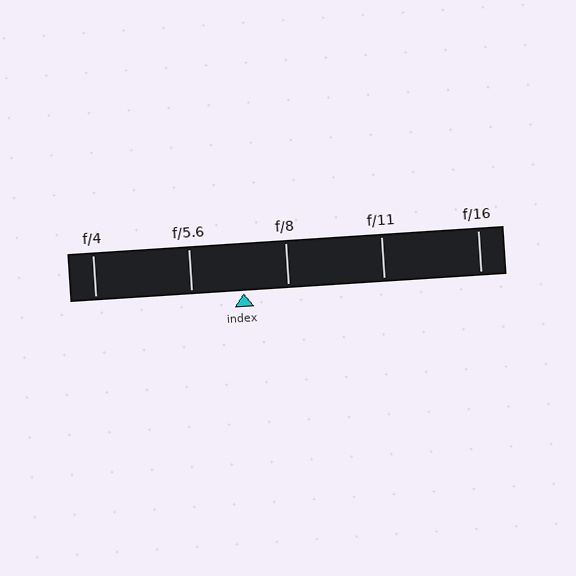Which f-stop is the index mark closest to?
The index mark is closest to f/8.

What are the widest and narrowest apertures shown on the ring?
The widest aperture shown is f/4 and the narrowest is f/16.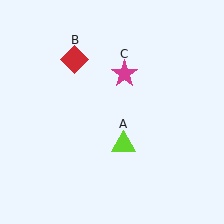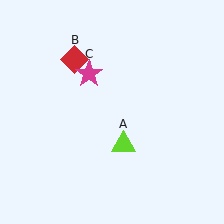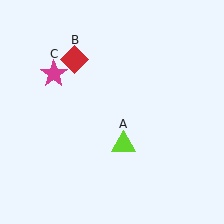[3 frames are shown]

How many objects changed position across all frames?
1 object changed position: magenta star (object C).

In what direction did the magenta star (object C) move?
The magenta star (object C) moved left.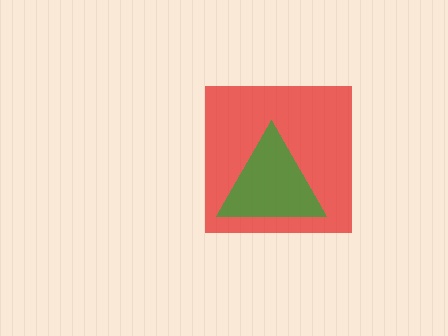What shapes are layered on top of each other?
The layered shapes are: a red square, a green triangle.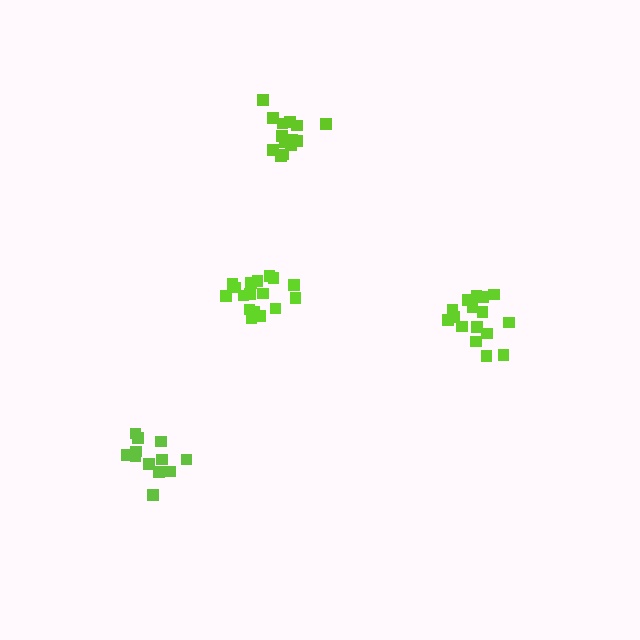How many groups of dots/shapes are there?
There are 4 groups.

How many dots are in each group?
Group 1: 18 dots, Group 2: 17 dots, Group 3: 13 dots, Group 4: 16 dots (64 total).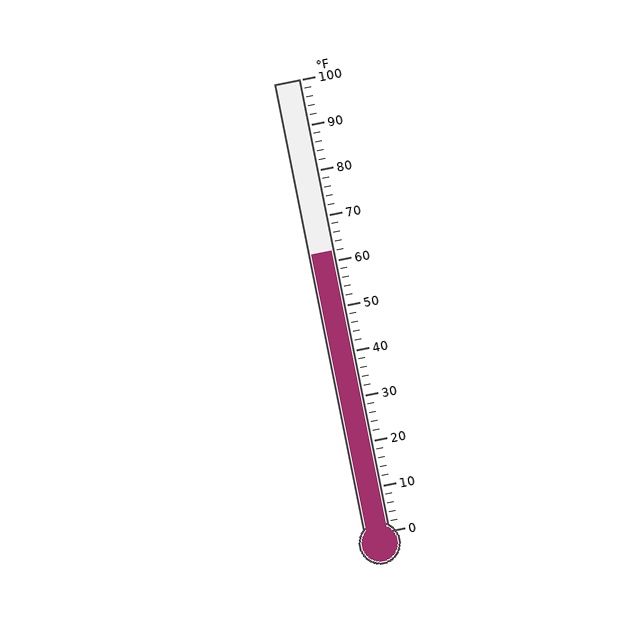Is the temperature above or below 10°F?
The temperature is above 10°F.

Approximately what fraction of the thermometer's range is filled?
The thermometer is filled to approximately 60% of its range.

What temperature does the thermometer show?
The thermometer shows approximately 62°F.